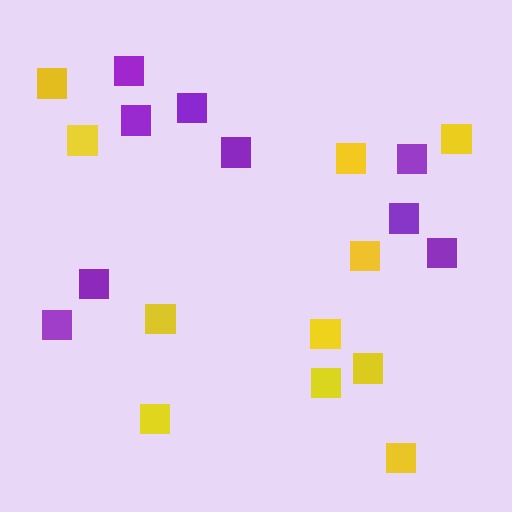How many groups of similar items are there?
There are 2 groups: one group of purple squares (9) and one group of yellow squares (11).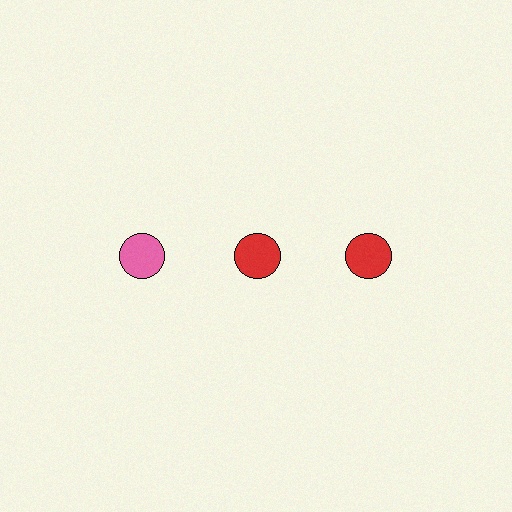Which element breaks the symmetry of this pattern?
The pink circle in the top row, leftmost column breaks the symmetry. All other shapes are red circles.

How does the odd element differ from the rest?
It has a different color: pink instead of red.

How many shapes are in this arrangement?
There are 3 shapes arranged in a grid pattern.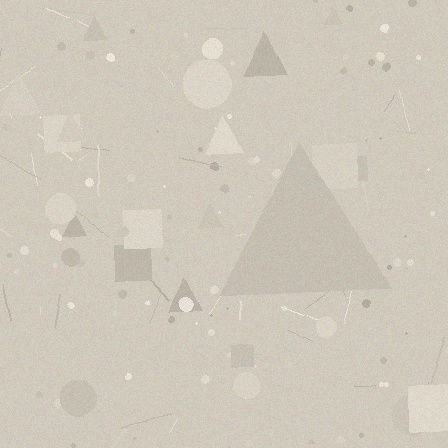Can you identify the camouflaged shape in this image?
The camouflaged shape is a triangle.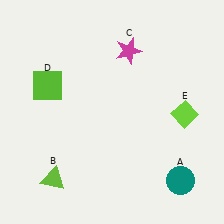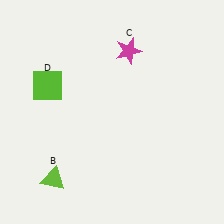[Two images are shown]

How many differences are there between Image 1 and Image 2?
There are 2 differences between the two images.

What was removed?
The lime diamond (E), the teal circle (A) were removed in Image 2.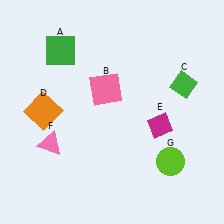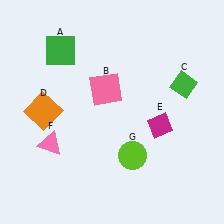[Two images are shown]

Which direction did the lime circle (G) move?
The lime circle (G) moved left.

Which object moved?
The lime circle (G) moved left.